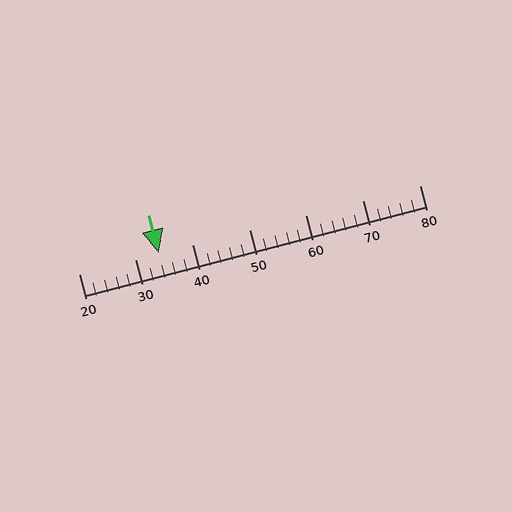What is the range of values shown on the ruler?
The ruler shows values from 20 to 80.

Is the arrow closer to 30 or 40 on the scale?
The arrow is closer to 30.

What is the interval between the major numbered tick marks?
The major tick marks are spaced 10 units apart.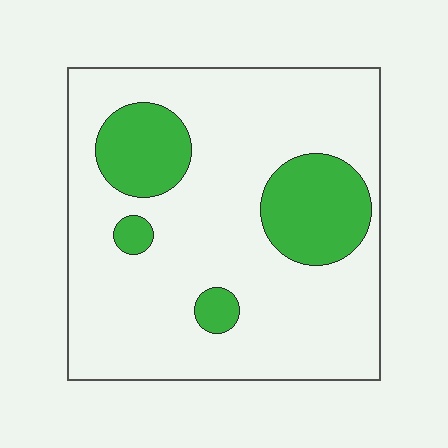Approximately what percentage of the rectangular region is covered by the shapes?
Approximately 20%.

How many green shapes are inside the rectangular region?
4.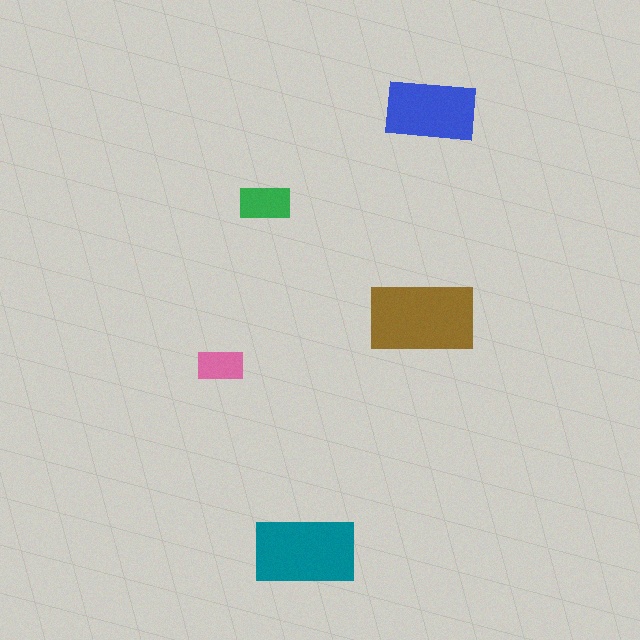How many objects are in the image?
There are 5 objects in the image.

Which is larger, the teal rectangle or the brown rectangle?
The brown one.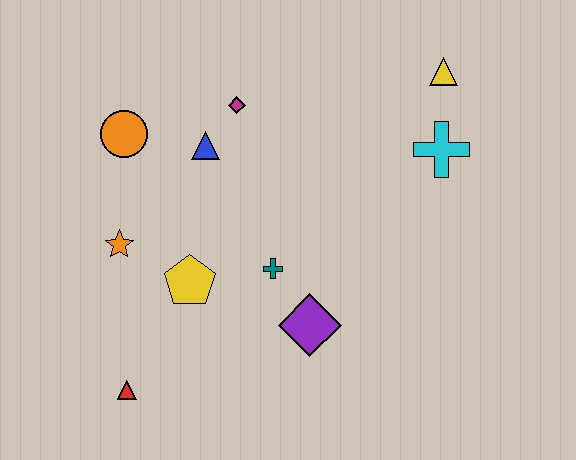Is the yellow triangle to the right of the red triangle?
Yes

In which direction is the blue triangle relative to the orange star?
The blue triangle is above the orange star.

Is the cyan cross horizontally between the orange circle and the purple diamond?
No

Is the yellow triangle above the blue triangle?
Yes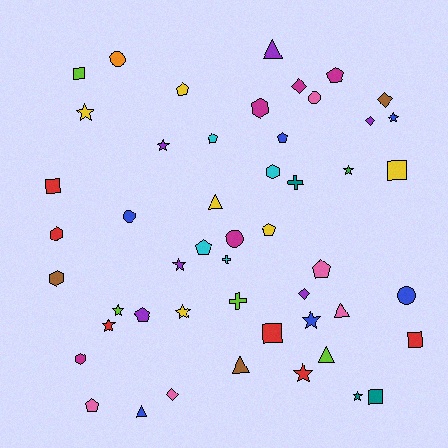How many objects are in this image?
There are 50 objects.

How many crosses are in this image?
There are 3 crosses.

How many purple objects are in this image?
There are 6 purple objects.